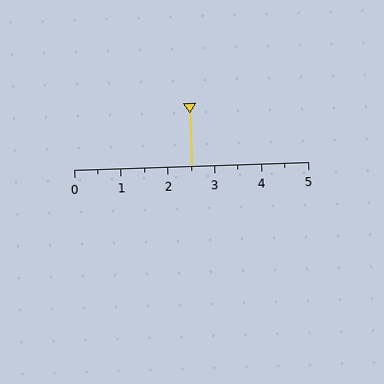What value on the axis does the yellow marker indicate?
The marker indicates approximately 2.5.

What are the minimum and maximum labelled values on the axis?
The axis runs from 0 to 5.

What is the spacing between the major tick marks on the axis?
The major ticks are spaced 1 apart.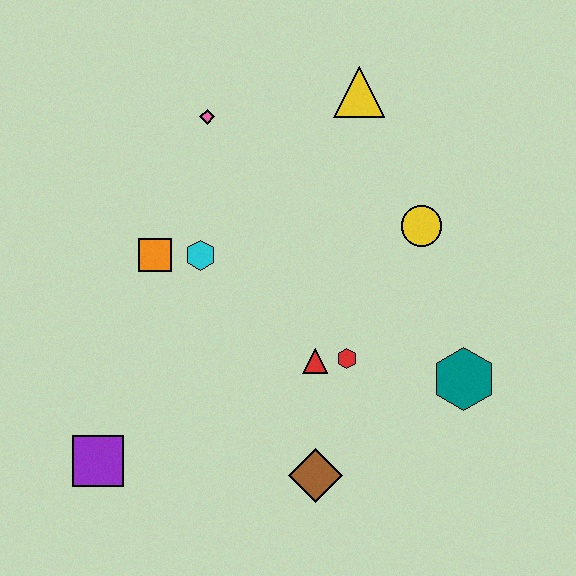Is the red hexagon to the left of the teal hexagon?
Yes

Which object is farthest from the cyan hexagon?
The teal hexagon is farthest from the cyan hexagon.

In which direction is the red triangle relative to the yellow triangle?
The red triangle is below the yellow triangle.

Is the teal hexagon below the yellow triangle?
Yes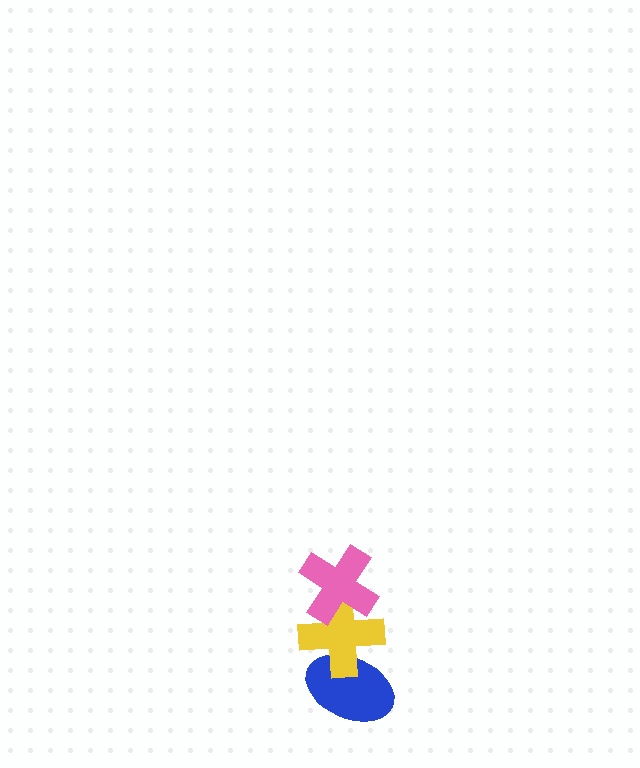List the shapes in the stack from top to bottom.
From top to bottom: the pink cross, the yellow cross, the blue ellipse.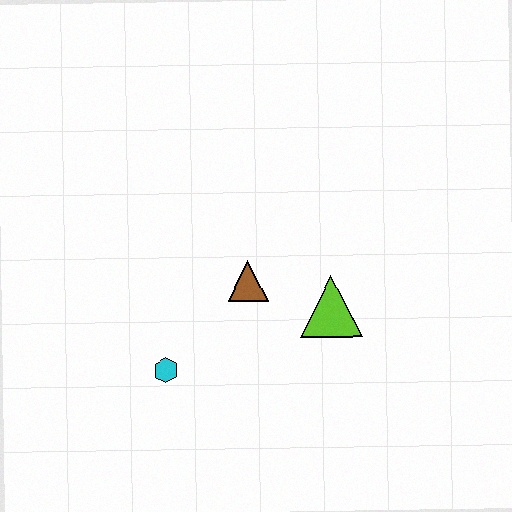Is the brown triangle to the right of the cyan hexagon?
Yes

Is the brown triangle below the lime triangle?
No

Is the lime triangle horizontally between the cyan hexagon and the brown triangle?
No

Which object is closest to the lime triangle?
The brown triangle is closest to the lime triangle.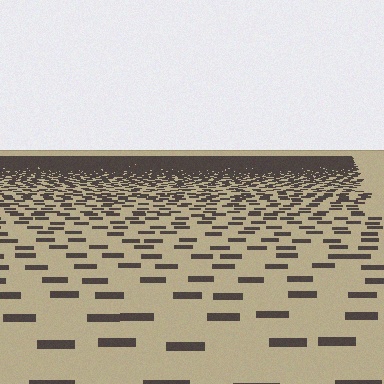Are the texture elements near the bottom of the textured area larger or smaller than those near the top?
Larger. Near the bottom, elements are closer to the viewer and appear at a bigger on-screen size.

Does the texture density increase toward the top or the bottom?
Density increases toward the top.